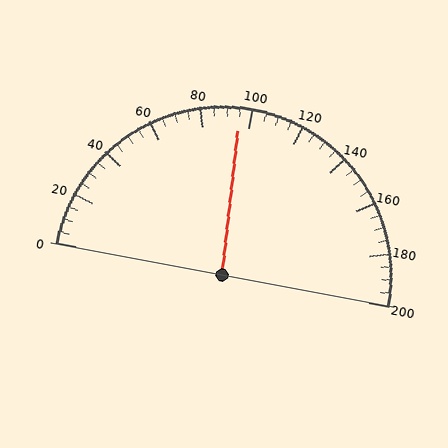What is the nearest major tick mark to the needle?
The nearest major tick mark is 100.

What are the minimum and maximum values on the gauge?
The gauge ranges from 0 to 200.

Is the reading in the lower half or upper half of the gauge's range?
The reading is in the lower half of the range (0 to 200).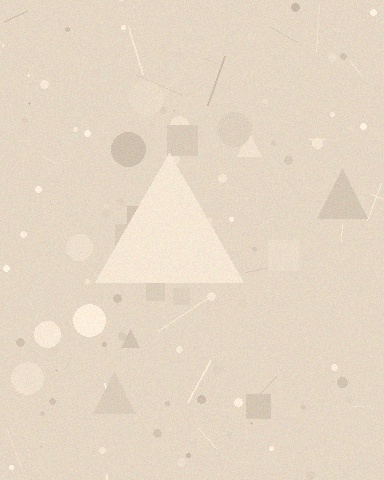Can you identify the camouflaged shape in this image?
The camouflaged shape is a triangle.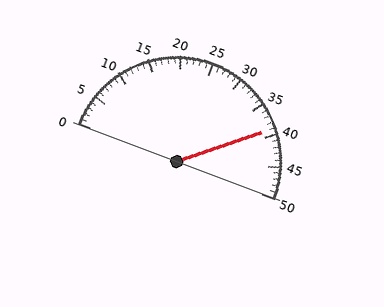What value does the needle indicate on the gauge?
The needle indicates approximately 39.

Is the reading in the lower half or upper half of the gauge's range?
The reading is in the upper half of the range (0 to 50).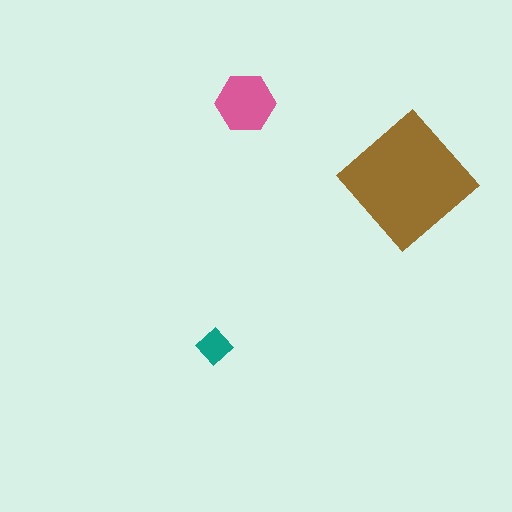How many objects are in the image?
There are 3 objects in the image.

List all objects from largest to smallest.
The brown diamond, the pink hexagon, the teal diamond.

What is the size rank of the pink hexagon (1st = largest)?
2nd.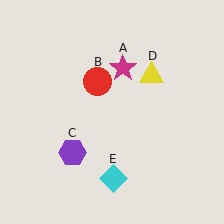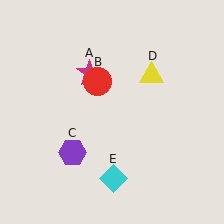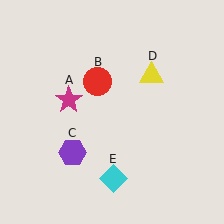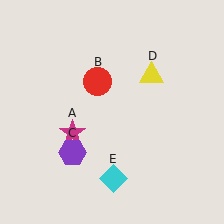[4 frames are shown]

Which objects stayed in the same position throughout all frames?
Red circle (object B) and purple hexagon (object C) and yellow triangle (object D) and cyan diamond (object E) remained stationary.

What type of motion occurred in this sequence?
The magenta star (object A) rotated counterclockwise around the center of the scene.